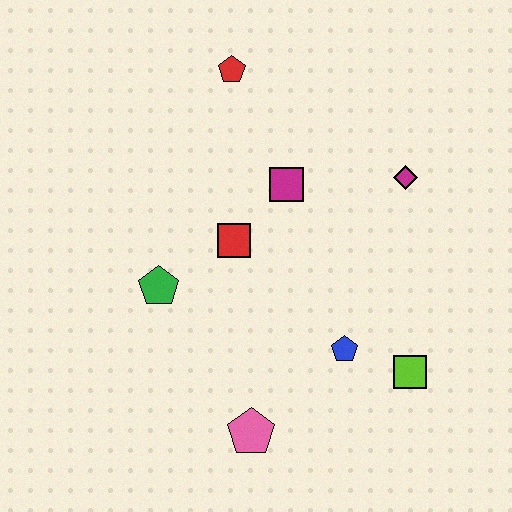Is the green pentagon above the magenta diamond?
No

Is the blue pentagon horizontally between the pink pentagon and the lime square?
Yes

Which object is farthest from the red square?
The lime square is farthest from the red square.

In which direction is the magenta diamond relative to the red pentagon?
The magenta diamond is to the right of the red pentagon.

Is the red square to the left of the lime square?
Yes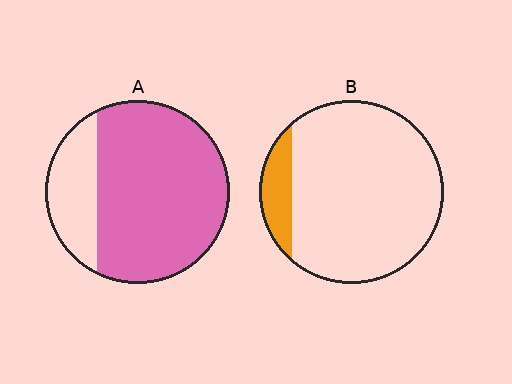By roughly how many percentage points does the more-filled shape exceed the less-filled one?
By roughly 65 percentage points (A over B).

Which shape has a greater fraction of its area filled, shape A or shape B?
Shape A.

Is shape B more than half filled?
No.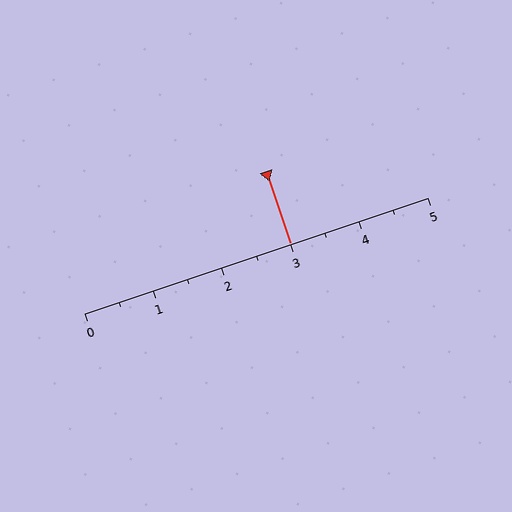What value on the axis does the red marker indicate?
The marker indicates approximately 3.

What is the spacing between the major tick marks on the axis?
The major ticks are spaced 1 apart.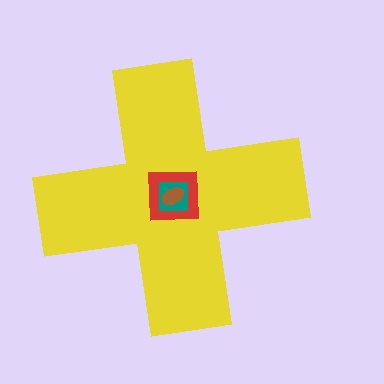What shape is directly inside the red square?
The teal square.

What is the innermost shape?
The brown ellipse.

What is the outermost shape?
The yellow cross.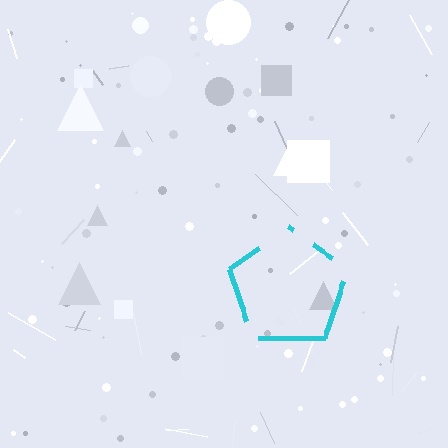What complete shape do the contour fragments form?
The contour fragments form a pentagon.